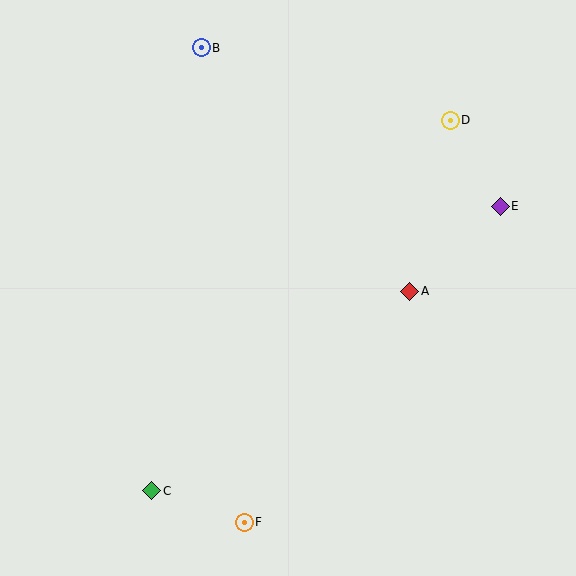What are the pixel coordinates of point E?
Point E is at (500, 206).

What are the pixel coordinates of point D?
Point D is at (450, 120).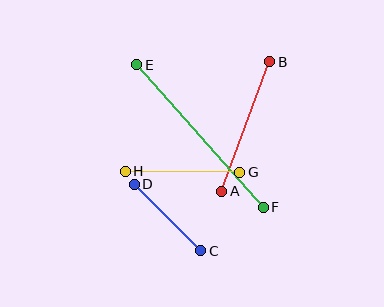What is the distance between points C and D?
The distance is approximately 94 pixels.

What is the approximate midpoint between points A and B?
The midpoint is at approximately (246, 127) pixels.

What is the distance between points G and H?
The distance is approximately 115 pixels.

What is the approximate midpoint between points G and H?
The midpoint is at approximately (183, 172) pixels.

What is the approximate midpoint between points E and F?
The midpoint is at approximately (200, 136) pixels.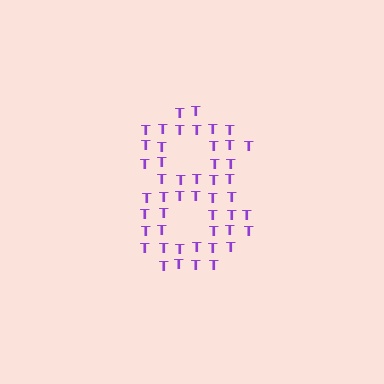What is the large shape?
The large shape is the digit 8.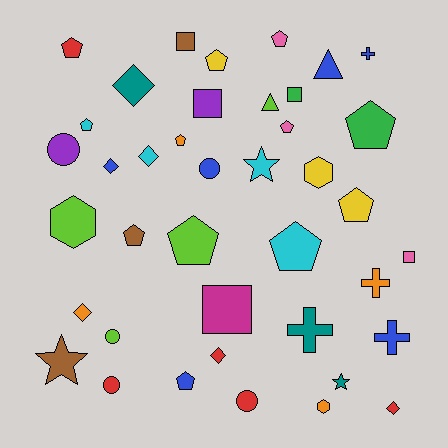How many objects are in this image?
There are 40 objects.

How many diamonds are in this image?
There are 6 diamonds.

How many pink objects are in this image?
There are 3 pink objects.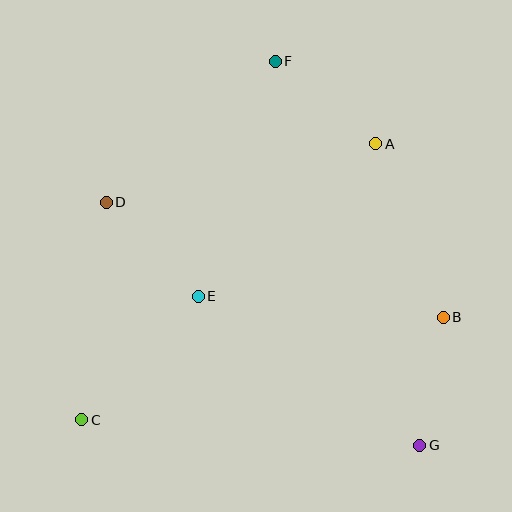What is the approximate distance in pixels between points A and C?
The distance between A and C is approximately 404 pixels.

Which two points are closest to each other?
Points A and F are closest to each other.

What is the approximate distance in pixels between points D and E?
The distance between D and E is approximately 132 pixels.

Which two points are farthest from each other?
Points F and G are farthest from each other.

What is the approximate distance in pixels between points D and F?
The distance between D and F is approximately 220 pixels.